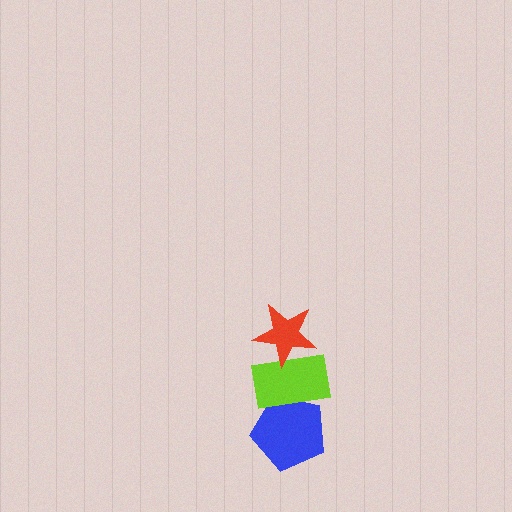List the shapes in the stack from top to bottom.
From top to bottom: the red star, the lime rectangle, the blue pentagon.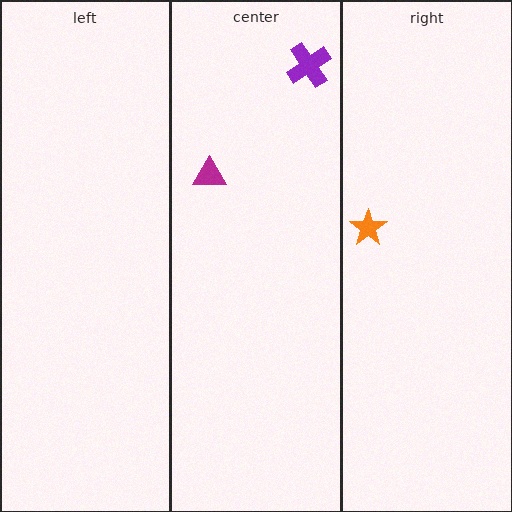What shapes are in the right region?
The orange star.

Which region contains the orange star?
The right region.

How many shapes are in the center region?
2.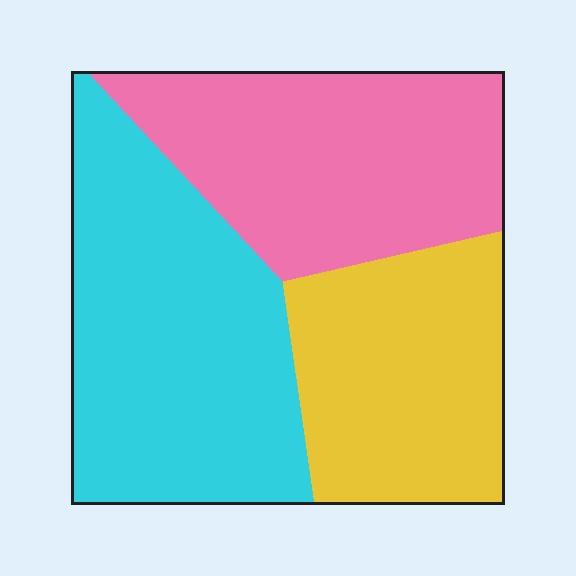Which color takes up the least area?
Yellow, at roughly 30%.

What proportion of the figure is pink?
Pink covers around 35% of the figure.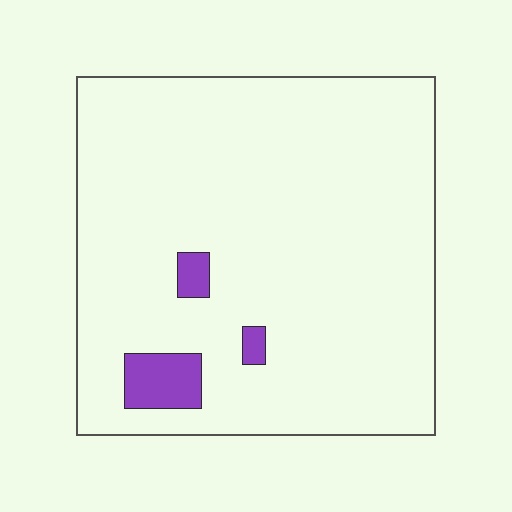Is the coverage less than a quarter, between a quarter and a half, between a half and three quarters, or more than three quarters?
Less than a quarter.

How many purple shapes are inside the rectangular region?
3.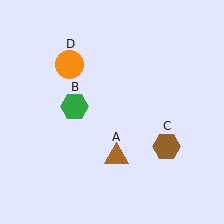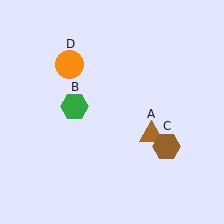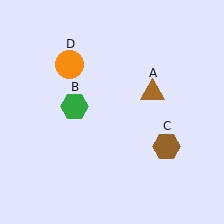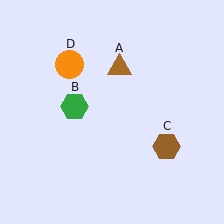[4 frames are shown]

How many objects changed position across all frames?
1 object changed position: brown triangle (object A).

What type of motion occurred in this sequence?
The brown triangle (object A) rotated counterclockwise around the center of the scene.